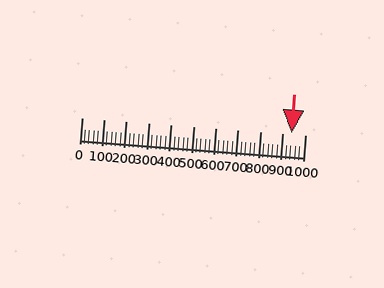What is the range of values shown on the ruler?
The ruler shows values from 0 to 1000.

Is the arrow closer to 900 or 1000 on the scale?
The arrow is closer to 900.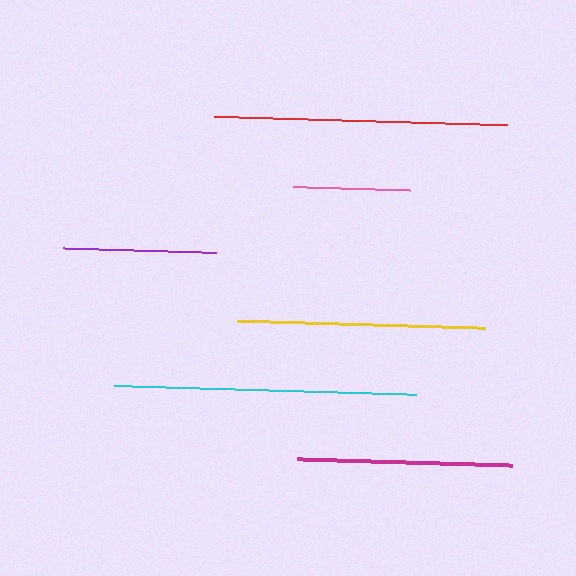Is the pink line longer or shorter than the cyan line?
The cyan line is longer than the pink line.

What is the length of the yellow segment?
The yellow segment is approximately 247 pixels long.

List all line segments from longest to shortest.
From longest to shortest: cyan, red, yellow, magenta, purple, pink.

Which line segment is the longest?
The cyan line is the longest at approximately 302 pixels.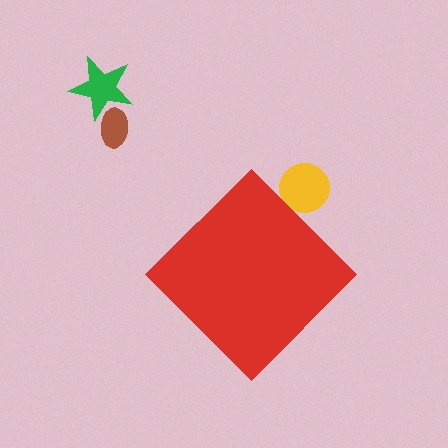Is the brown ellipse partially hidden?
No, the brown ellipse is fully visible.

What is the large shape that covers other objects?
A red diamond.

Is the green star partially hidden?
No, the green star is fully visible.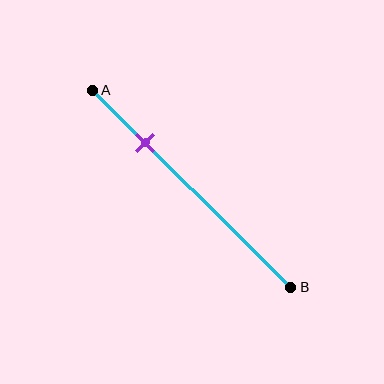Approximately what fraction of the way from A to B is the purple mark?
The purple mark is approximately 25% of the way from A to B.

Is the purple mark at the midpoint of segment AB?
No, the mark is at about 25% from A, not at the 50% midpoint.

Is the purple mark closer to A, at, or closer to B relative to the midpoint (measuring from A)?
The purple mark is closer to point A than the midpoint of segment AB.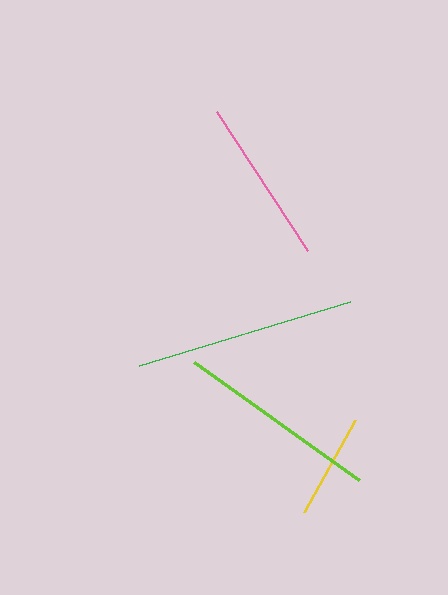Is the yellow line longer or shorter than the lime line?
The lime line is longer than the yellow line.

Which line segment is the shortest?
The yellow line is the shortest at approximately 106 pixels.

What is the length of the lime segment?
The lime segment is approximately 203 pixels long.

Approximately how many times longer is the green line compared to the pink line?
The green line is approximately 1.3 times the length of the pink line.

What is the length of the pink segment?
The pink segment is approximately 166 pixels long.